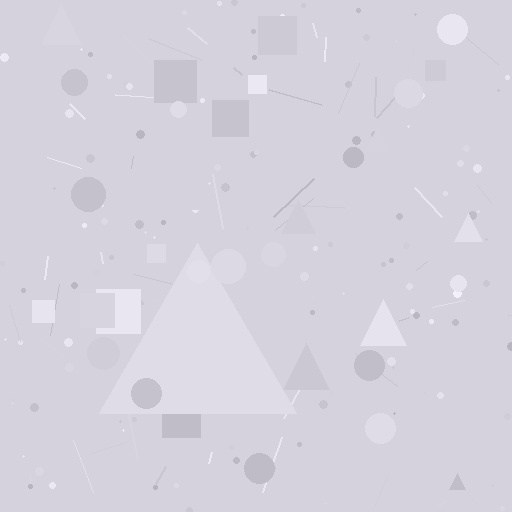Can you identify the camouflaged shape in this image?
The camouflaged shape is a triangle.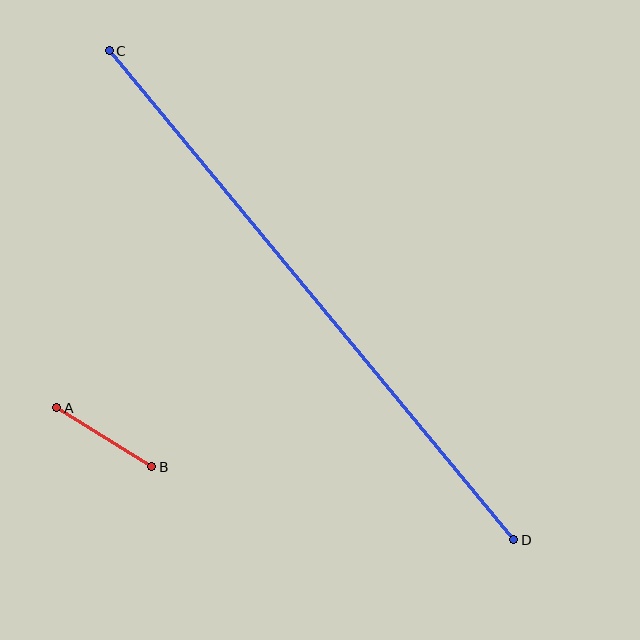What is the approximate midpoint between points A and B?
The midpoint is at approximately (104, 437) pixels.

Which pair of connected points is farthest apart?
Points C and D are farthest apart.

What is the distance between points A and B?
The distance is approximately 112 pixels.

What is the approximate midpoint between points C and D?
The midpoint is at approximately (312, 295) pixels.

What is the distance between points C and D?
The distance is approximately 635 pixels.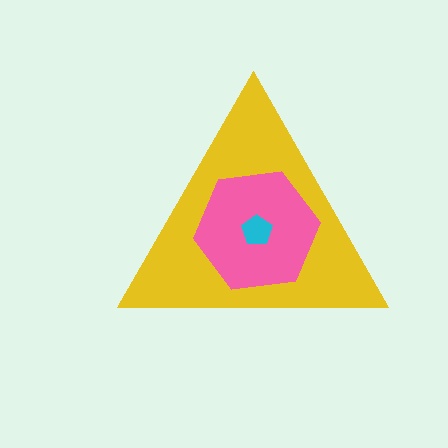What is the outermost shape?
The yellow triangle.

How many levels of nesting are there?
3.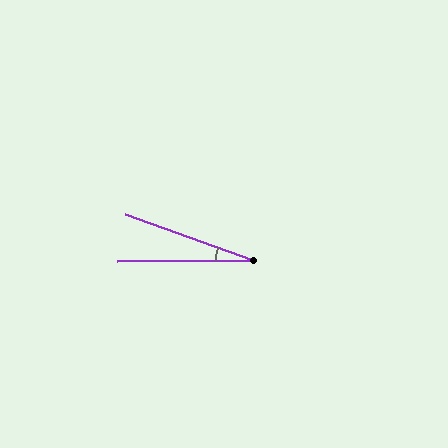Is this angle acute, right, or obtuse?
It is acute.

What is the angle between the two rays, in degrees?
Approximately 20 degrees.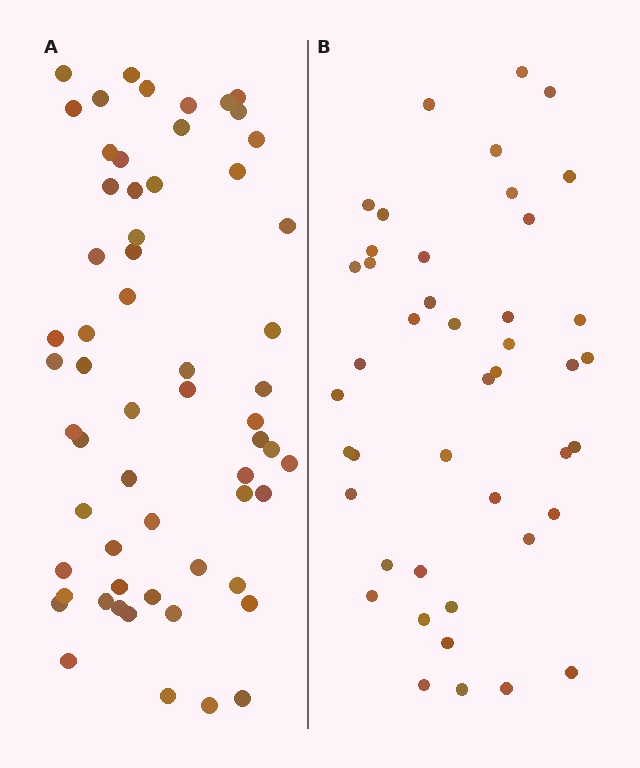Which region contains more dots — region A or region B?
Region A (the left region) has more dots.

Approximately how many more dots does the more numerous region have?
Region A has approximately 15 more dots than region B.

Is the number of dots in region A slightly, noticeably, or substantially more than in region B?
Region A has noticeably more, but not dramatically so. The ratio is roughly 1.4 to 1.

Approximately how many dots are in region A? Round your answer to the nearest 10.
About 60 dots.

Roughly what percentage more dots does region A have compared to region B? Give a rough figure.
About 35% more.